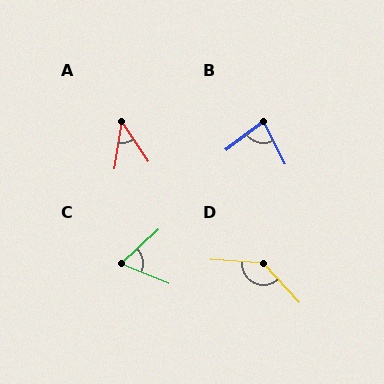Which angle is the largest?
D, at approximately 136 degrees.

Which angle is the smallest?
A, at approximately 43 degrees.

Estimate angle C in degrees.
Approximately 64 degrees.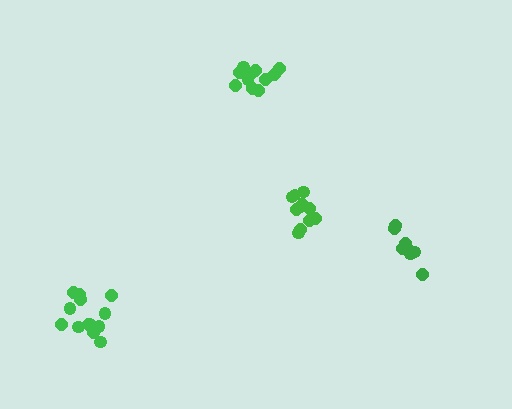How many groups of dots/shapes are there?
There are 4 groups.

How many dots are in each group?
Group 1: 12 dots, Group 2: 11 dots, Group 3: 14 dots, Group 4: 8 dots (45 total).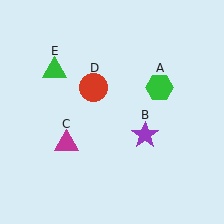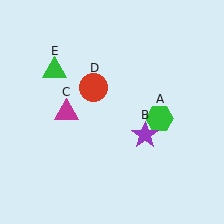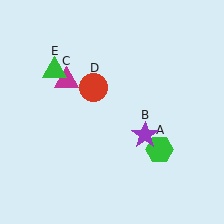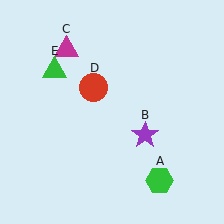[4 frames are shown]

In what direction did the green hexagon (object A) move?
The green hexagon (object A) moved down.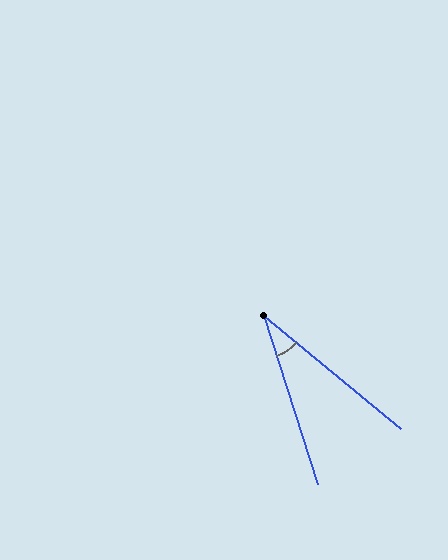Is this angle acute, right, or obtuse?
It is acute.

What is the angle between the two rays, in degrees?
Approximately 33 degrees.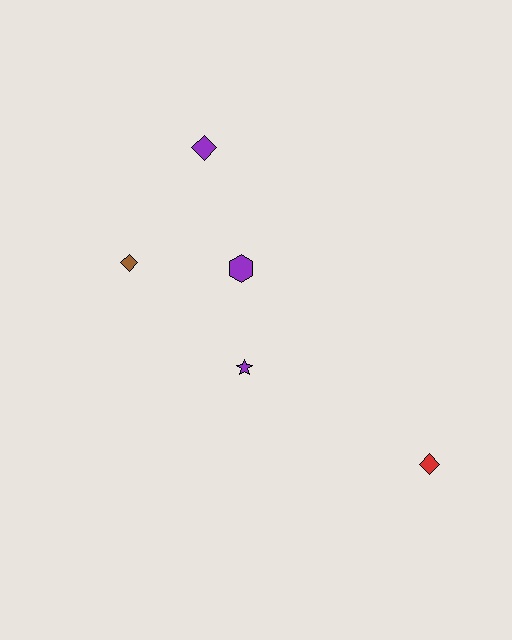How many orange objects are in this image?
There are no orange objects.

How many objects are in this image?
There are 5 objects.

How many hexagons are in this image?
There is 1 hexagon.